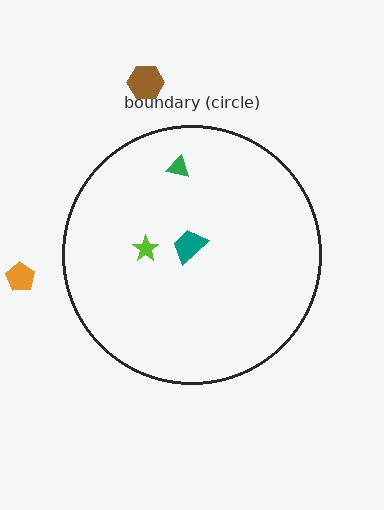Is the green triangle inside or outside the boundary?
Inside.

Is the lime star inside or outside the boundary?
Inside.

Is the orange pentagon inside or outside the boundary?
Outside.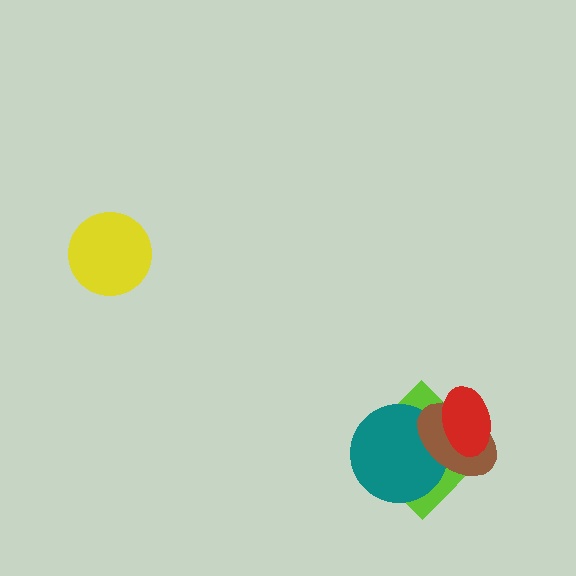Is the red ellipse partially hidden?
No, no other shape covers it.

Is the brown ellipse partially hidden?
Yes, it is partially covered by another shape.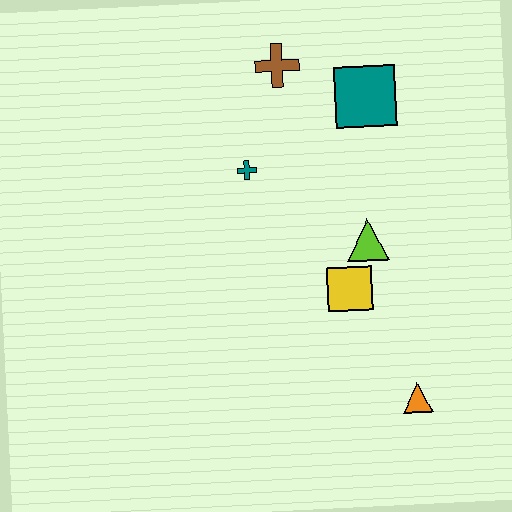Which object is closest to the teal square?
The brown cross is closest to the teal square.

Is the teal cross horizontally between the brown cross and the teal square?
No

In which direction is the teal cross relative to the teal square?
The teal cross is to the left of the teal square.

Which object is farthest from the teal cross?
The orange triangle is farthest from the teal cross.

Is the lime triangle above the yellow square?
Yes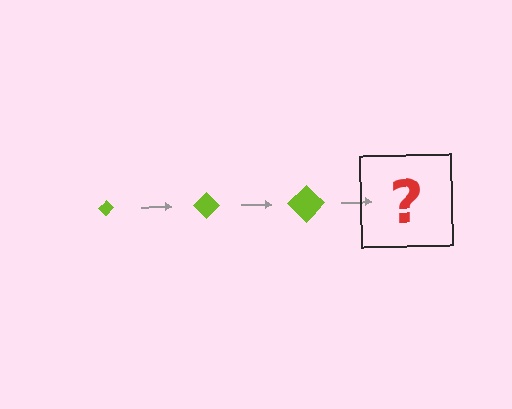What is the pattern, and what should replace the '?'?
The pattern is that the diamond gets progressively larger each step. The '?' should be a lime diamond, larger than the previous one.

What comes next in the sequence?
The next element should be a lime diamond, larger than the previous one.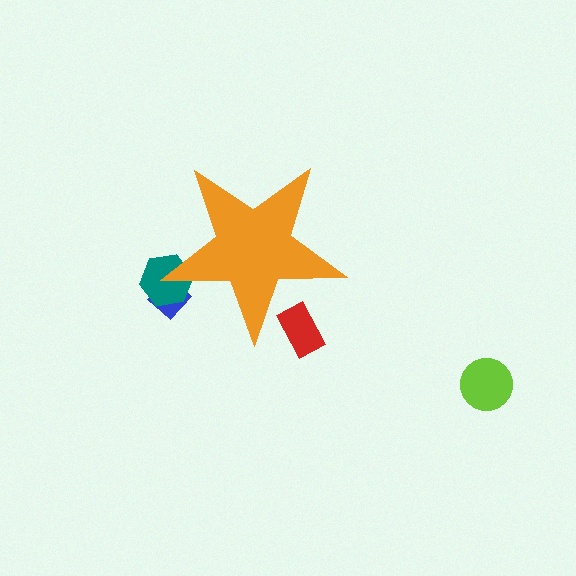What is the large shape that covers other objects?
An orange star.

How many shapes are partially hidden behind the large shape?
3 shapes are partially hidden.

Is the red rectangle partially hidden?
Yes, the red rectangle is partially hidden behind the orange star.